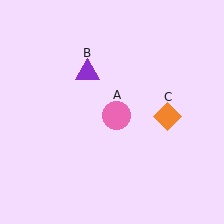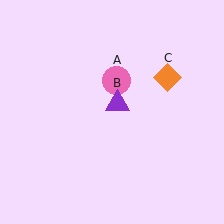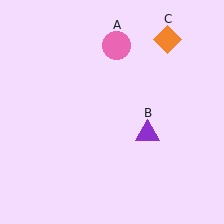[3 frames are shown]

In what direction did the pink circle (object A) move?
The pink circle (object A) moved up.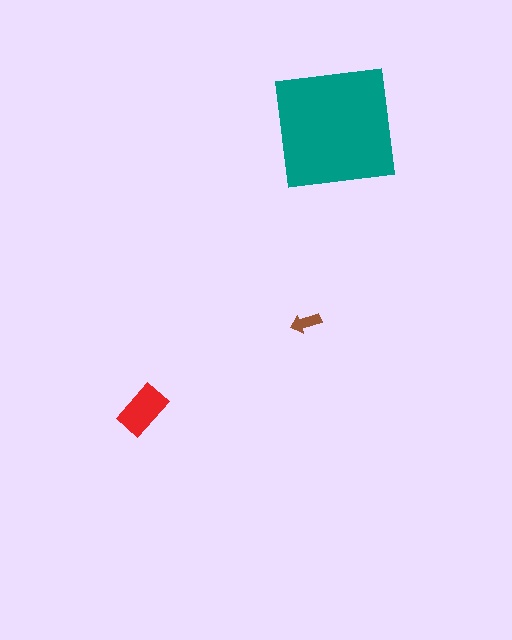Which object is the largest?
The teal square.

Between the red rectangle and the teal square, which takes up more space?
The teal square.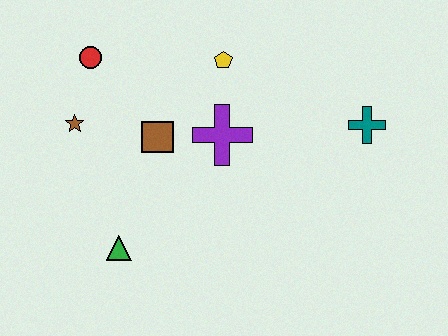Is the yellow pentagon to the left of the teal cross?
Yes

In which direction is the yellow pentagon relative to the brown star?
The yellow pentagon is to the right of the brown star.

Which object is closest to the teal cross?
The purple cross is closest to the teal cross.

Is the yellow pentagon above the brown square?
Yes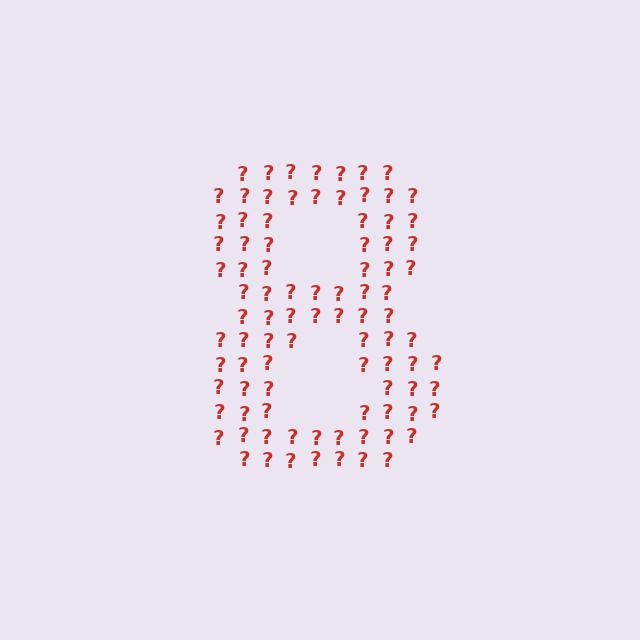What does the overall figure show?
The overall figure shows the digit 8.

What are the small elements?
The small elements are question marks.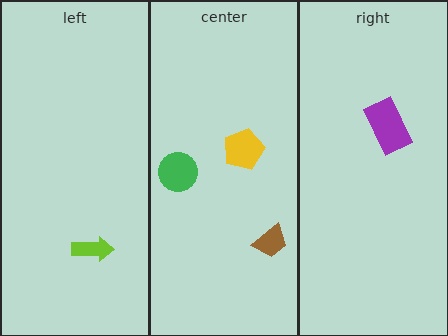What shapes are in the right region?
The purple rectangle.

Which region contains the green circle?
The center region.